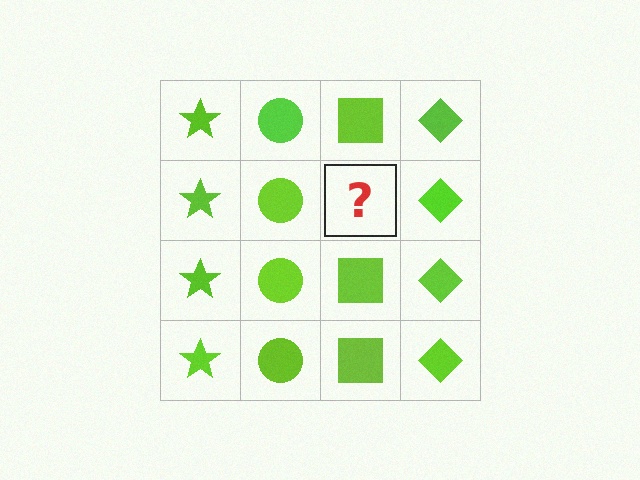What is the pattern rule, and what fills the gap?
The rule is that each column has a consistent shape. The gap should be filled with a lime square.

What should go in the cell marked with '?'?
The missing cell should contain a lime square.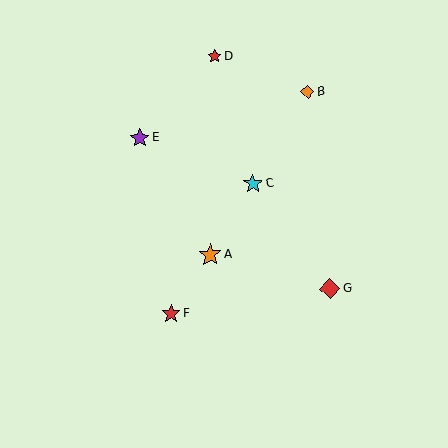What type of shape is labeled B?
Shape B is an orange diamond.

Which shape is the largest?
The orange star (labeled A) is the largest.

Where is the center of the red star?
The center of the red star is at (171, 314).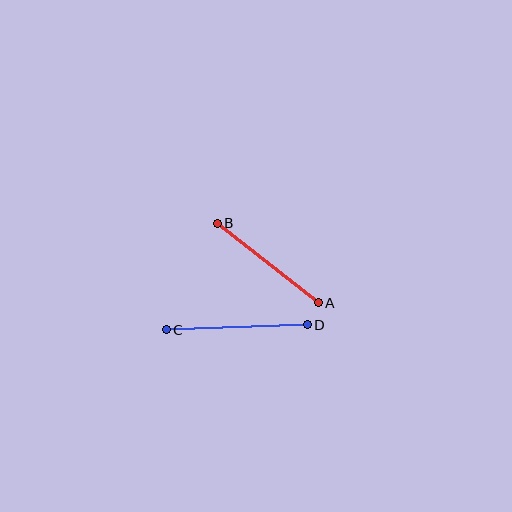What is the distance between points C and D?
The distance is approximately 141 pixels.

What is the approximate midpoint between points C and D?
The midpoint is at approximately (237, 327) pixels.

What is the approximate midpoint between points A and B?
The midpoint is at approximately (268, 263) pixels.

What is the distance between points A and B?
The distance is approximately 129 pixels.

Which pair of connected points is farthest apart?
Points C and D are farthest apart.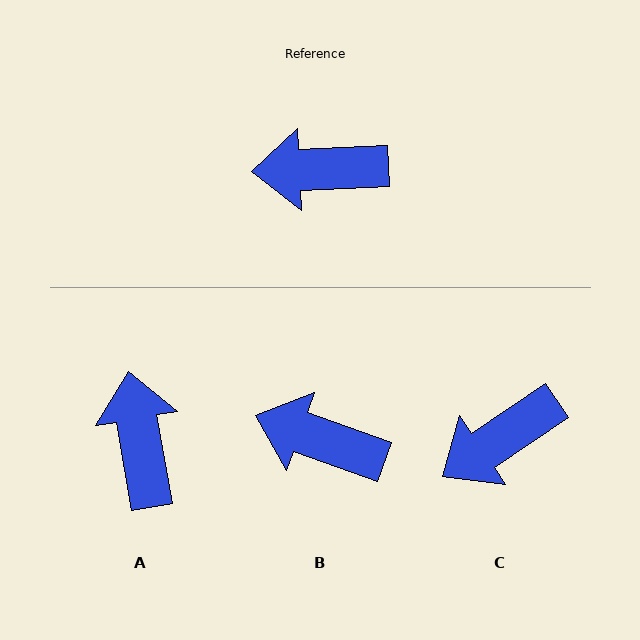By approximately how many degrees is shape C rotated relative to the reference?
Approximately 31 degrees counter-clockwise.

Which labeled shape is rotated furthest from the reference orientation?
A, about 83 degrees away.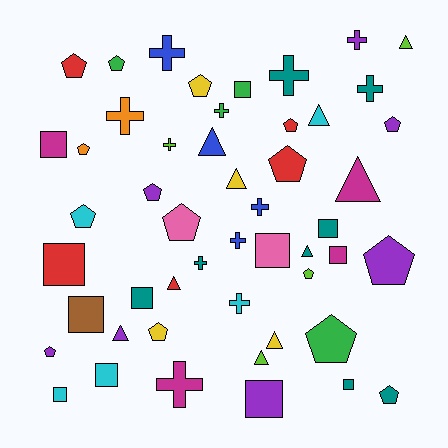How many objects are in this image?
There are 50 objects.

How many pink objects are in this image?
There are 2 pink objects.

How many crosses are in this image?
There are 12 crosses.